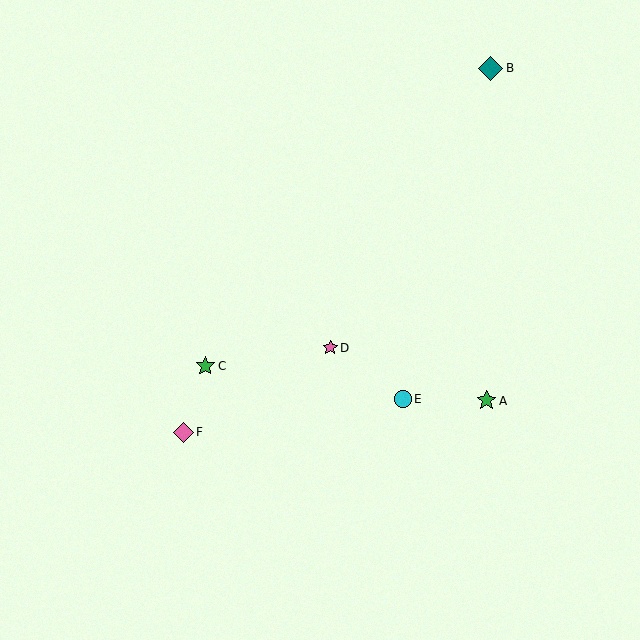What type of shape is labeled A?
Shape A is a green star.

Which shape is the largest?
The teal diamond (labeled B) is the largest.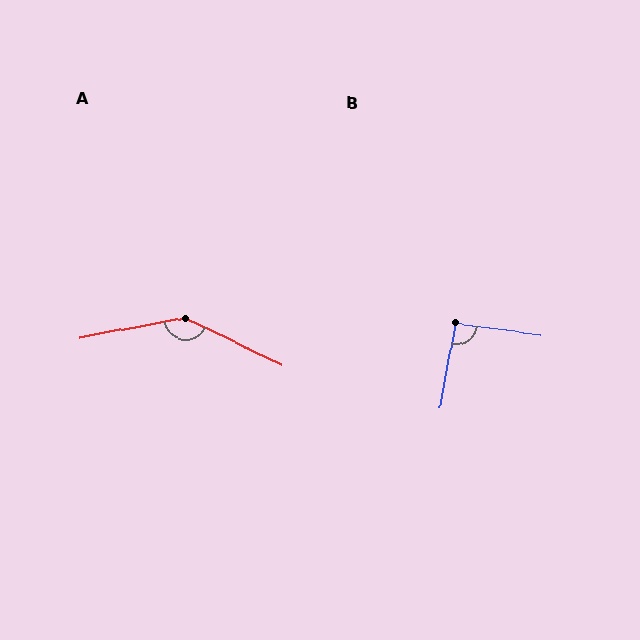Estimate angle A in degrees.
Approximately 144 degrees.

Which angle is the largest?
A, at approximately 144 degrees.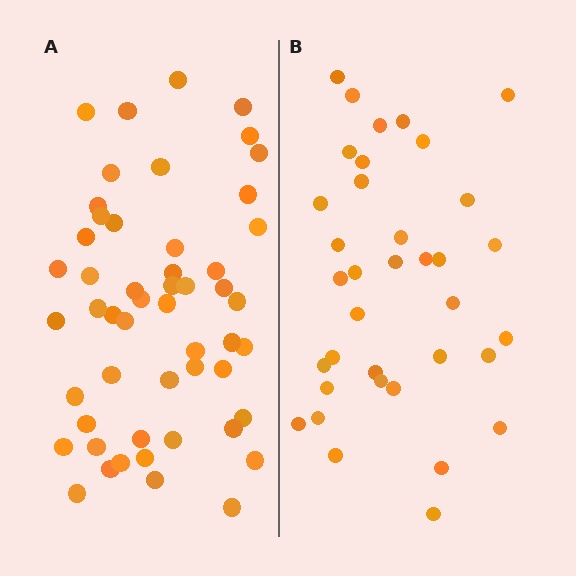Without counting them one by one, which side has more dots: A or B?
Region A (the left region) has more dots.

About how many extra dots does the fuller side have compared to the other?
Region A has approximately 15 more dots than region B.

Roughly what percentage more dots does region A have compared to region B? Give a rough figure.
About 45% more.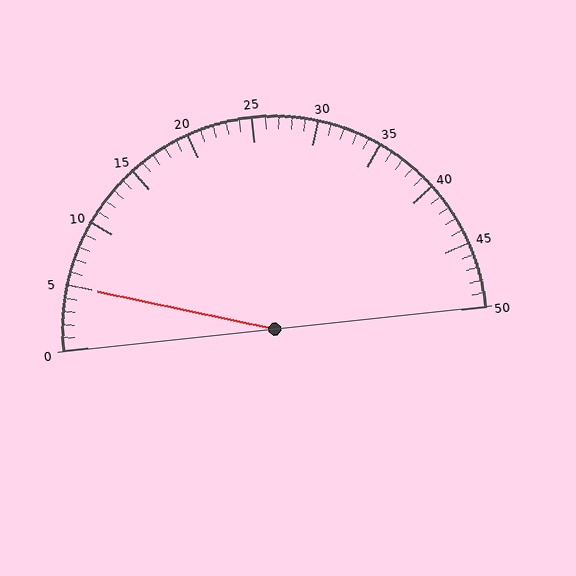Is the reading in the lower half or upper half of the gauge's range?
The reading is in the lower half of the range (0 to 50).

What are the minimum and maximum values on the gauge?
The gauge ranges from 0 to 50.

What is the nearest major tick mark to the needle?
The nearest major tick mark is 5.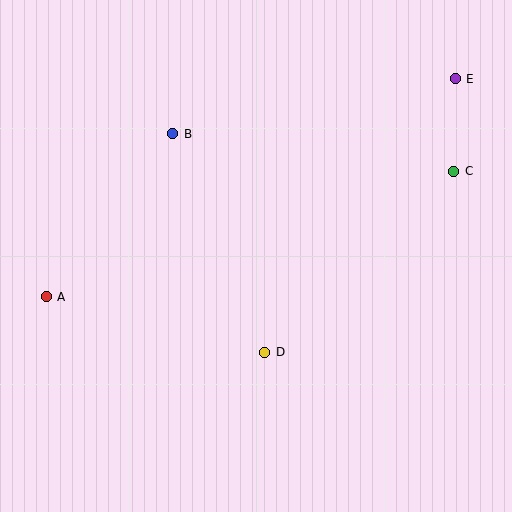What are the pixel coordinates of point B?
Point B is at (173, 134).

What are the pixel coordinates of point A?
Point A is at (46, 297).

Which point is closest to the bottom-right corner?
Point D is closest to the bottom-right corner.